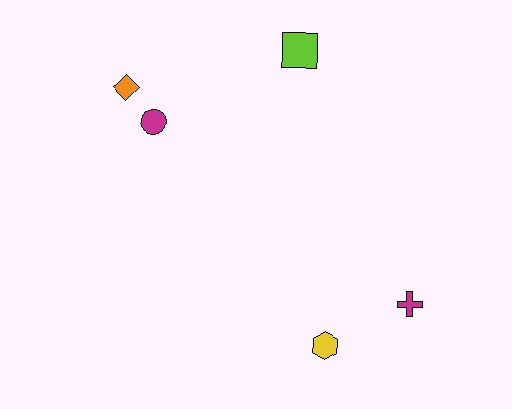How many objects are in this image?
There are 5 objects.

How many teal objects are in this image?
There are no teal objects.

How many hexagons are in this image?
There is 1 hexagon.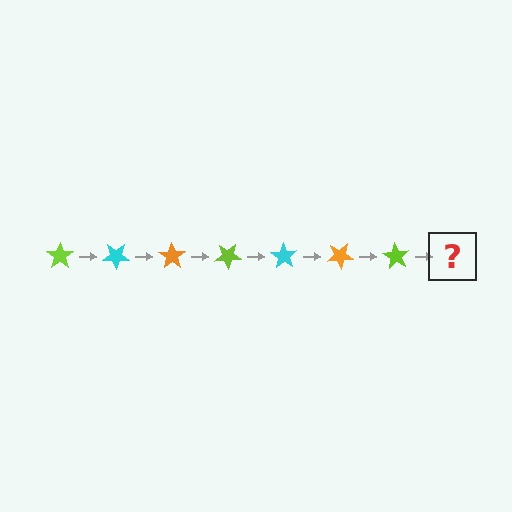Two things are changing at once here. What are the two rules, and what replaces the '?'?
The two rules are that it rotates 35 degrees each step and the color cycles through lime, cyan, and orange. The '?' should be a cyan star, rotated 245 degrees from the start.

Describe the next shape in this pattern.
It should be a cyan star, rotated 245 degrees from the start.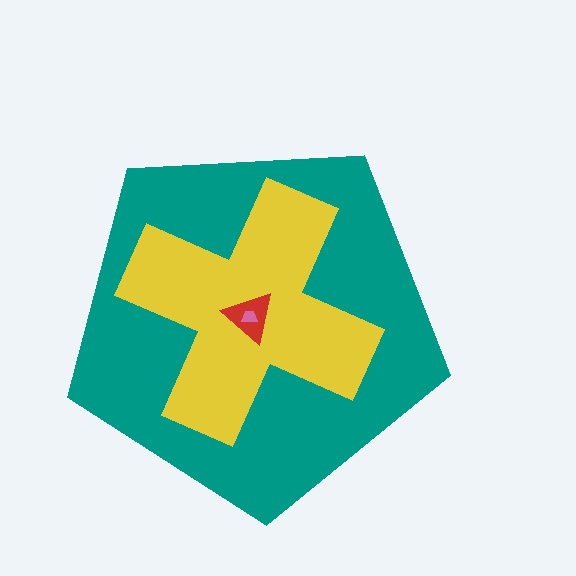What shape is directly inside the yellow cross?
The red triangle.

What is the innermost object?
The pink trapezoid.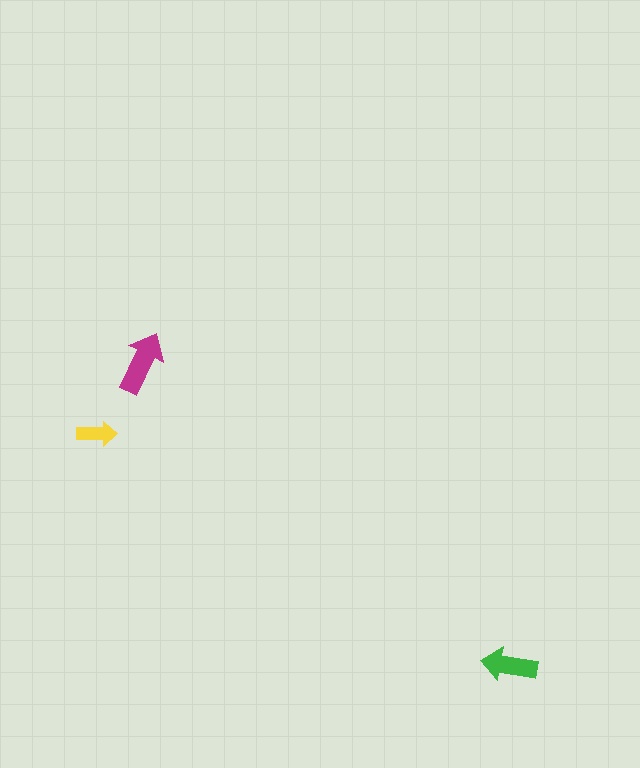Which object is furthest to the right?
The green arrow is rightmost.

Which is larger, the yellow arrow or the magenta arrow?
The magenta one.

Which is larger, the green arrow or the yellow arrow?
The green one.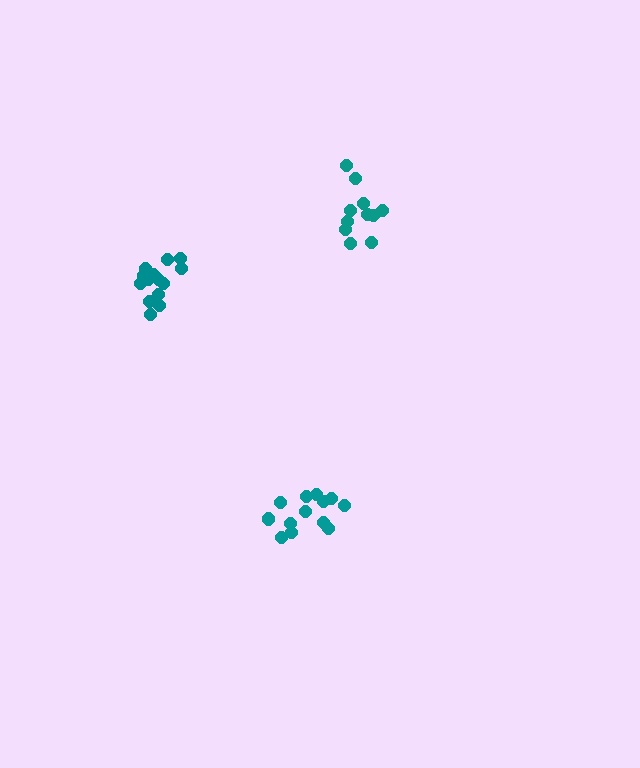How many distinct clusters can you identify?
There are 3 distinct clusters.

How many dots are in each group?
Group 1: 13 dots, Group 2: 11 dots, Group 3: 14 dots (38 total).